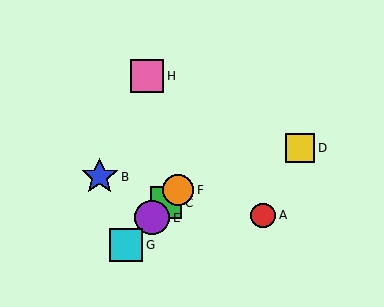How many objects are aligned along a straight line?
4 objects (C, E, F, G) are aligned along a straight line.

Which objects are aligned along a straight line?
Objects C, E, F, G are aligned along a straight line.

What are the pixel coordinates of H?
Object H is at (147, 76).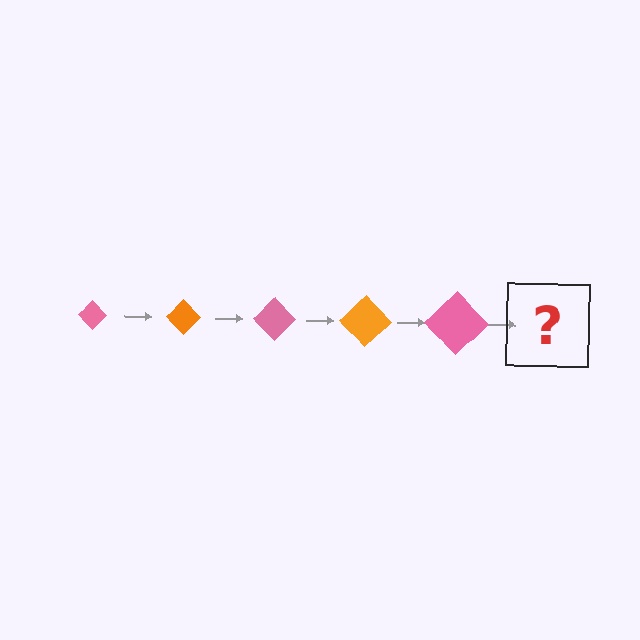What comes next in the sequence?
The next element should be an orange diamond, larger than the previous one.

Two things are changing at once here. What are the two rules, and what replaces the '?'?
The two rules are that the diamond grows larger each step and the color cycles through pink and orange. The '?' should be an orange diamond, larger than the previous one.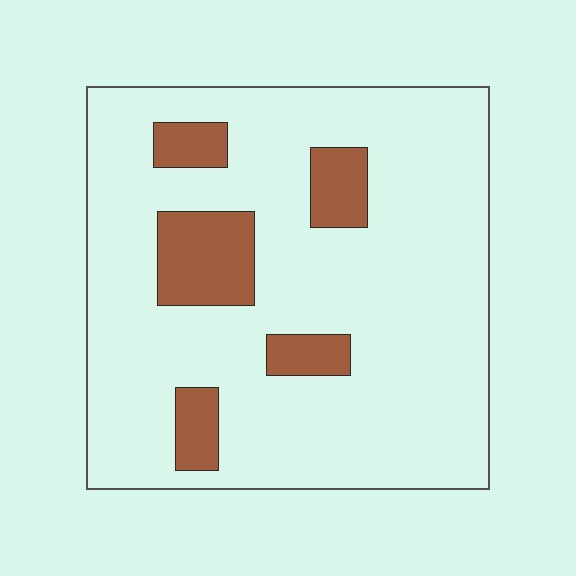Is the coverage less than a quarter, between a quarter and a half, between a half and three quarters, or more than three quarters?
Less than a quarter.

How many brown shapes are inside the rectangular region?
5.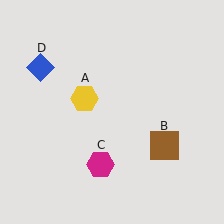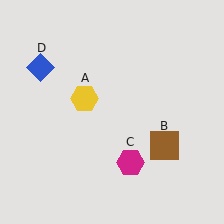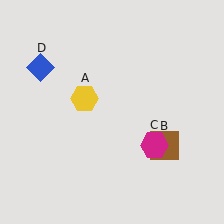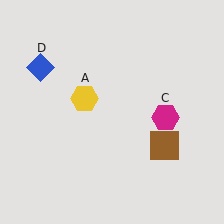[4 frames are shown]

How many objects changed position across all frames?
1 object changed position: magenta hexagon (object C).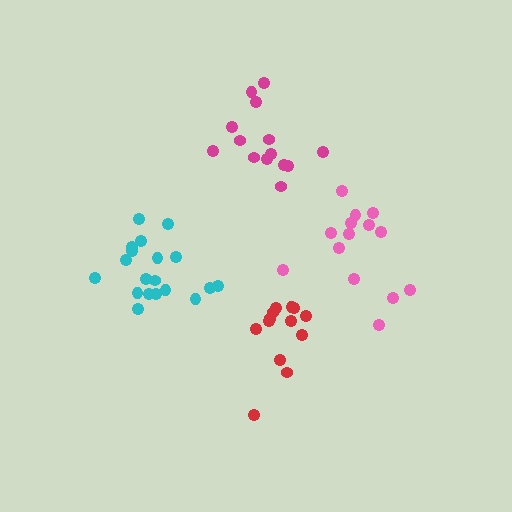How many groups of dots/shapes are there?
There are 4 groups.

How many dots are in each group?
Group 1: 14 dots, Group 2: 13 dots, Group 3: 14 dots, Group 4: 19 dots (60 total).